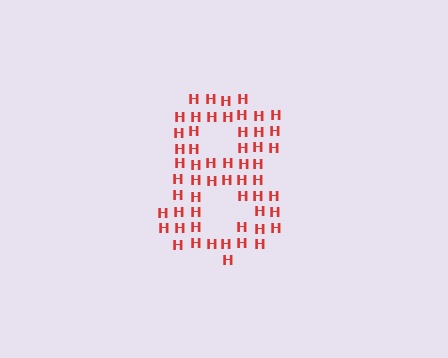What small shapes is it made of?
It is made of small letter H's.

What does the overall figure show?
The overall figure shows the digit 8.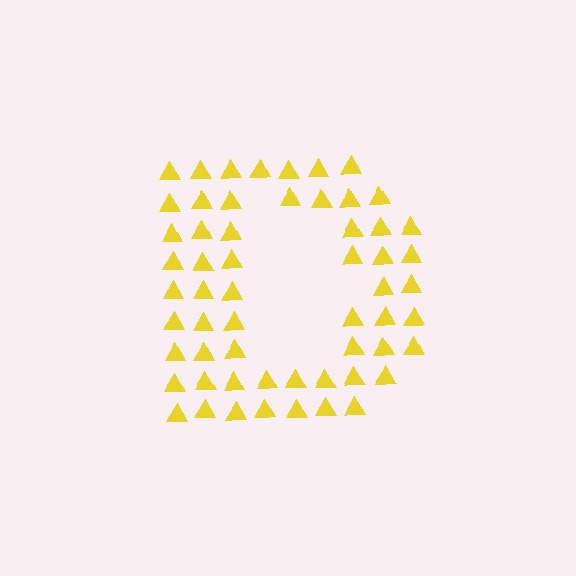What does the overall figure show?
The overall figure shows the letter D.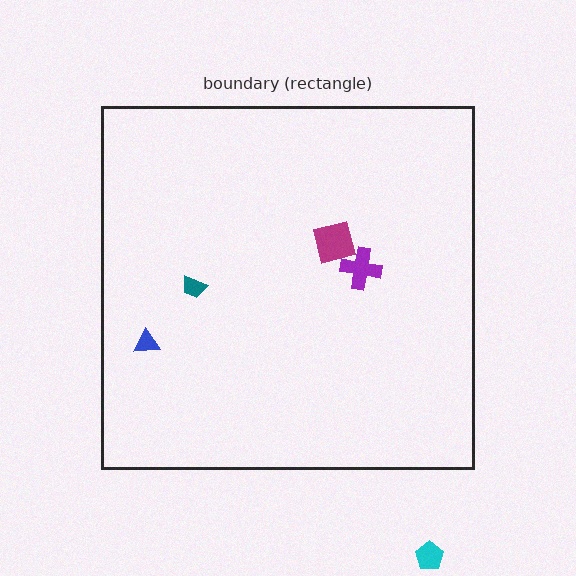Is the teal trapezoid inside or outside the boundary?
Inside.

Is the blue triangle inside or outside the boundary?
Inside.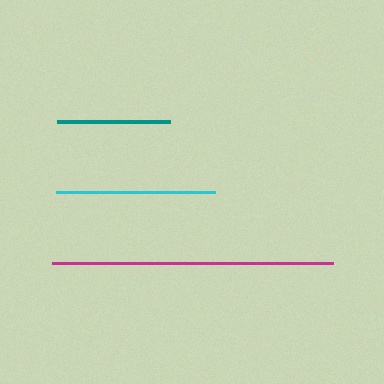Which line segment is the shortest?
The teal line is the shortest at approximately 112 pixels.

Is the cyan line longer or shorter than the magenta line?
The magenta line is longer than the cyan line.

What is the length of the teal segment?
The teal segment is approximately 112 pixels long.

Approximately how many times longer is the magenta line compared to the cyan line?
The magenta line is approximately 1.8 times the length of the cyan line.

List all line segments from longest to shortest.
From longest to shortest: magenta, cyan, teal.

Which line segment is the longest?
The magenta line is the longest at approximately 281 pixels.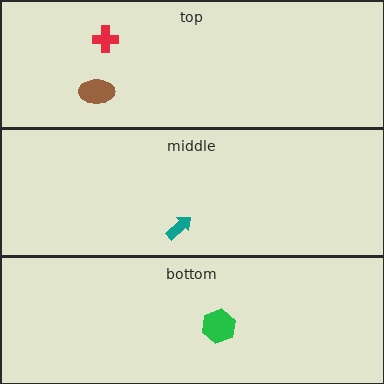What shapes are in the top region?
The red cross, the brown ellipse.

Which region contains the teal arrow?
The middle region.